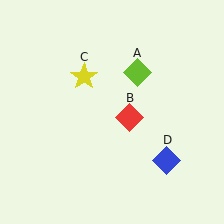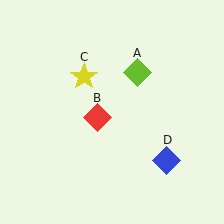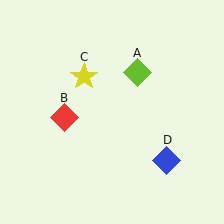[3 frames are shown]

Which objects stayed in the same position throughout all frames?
Lime diamond (object A) and yellow star (object C) and blue diamond (object D) remained stationary.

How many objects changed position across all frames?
1 object changed position: red diamond (object B).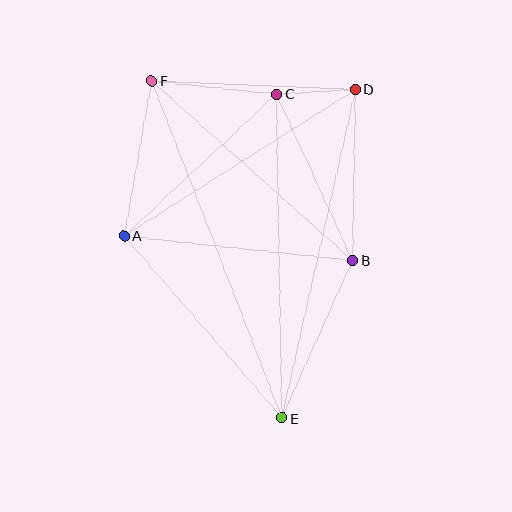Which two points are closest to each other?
Points C and D are closest to each other.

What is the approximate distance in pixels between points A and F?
The distance between A and F is approximately 157 pixels.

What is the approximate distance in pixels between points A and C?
The distance between A and C is approximately 209 pixels.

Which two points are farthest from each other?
Points E and F are farthest from each other.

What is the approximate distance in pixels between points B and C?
The distance between B and C is approximately 183 pixels.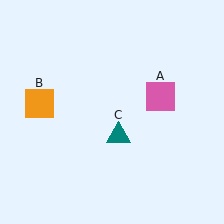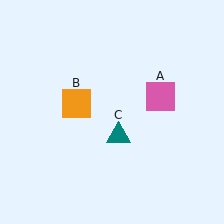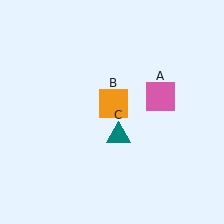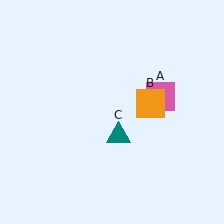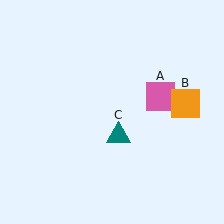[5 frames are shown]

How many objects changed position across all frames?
1 object changed position: orange square (object B).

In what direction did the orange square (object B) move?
The orange square (object B) moved right.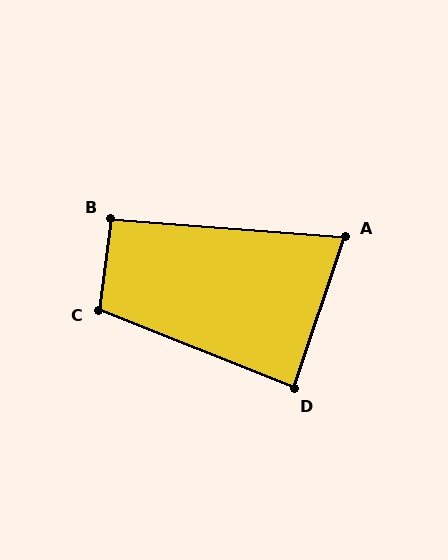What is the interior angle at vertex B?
Approximately 93 degrees (approximately right).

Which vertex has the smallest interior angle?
A, at approximately 76 degrees.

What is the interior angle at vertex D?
Approximately 87 degrees (approximately right).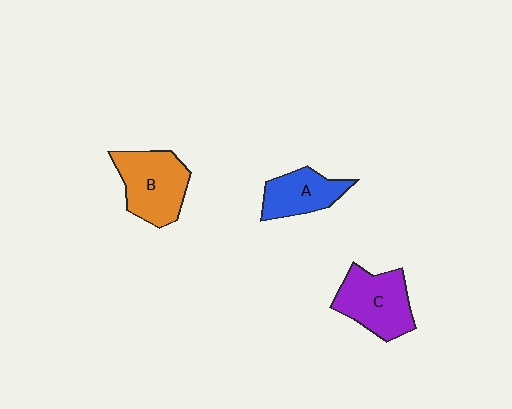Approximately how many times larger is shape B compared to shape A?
Approximately 1.4 times.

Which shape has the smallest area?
Shape A (blue).